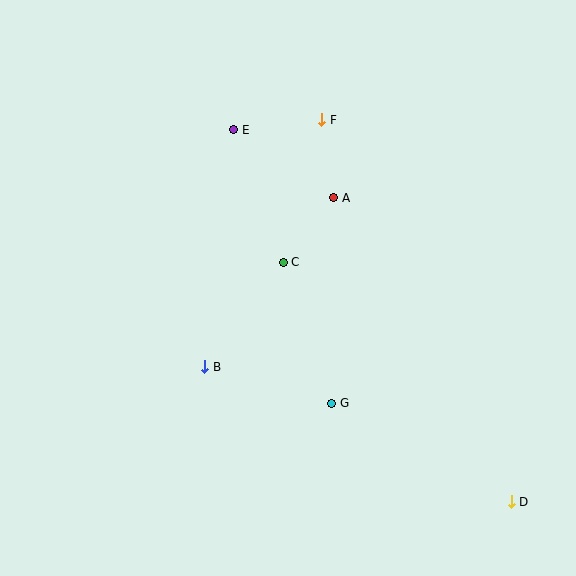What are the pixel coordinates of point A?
Point A is at (334, 198).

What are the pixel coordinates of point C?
Point C is at (283, 262).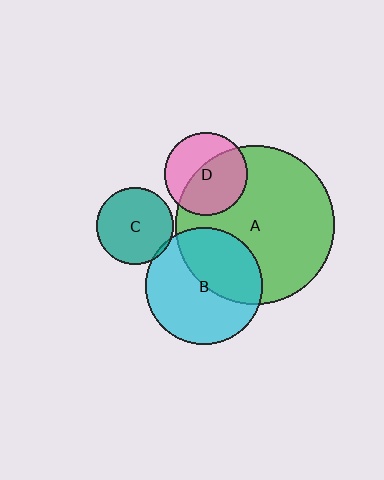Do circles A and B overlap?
Yes.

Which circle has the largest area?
Circle A (green).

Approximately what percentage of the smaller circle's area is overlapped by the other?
Approximately 45%.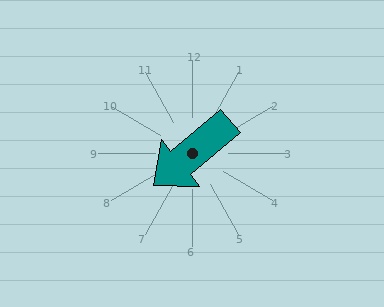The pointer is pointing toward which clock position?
Roughly 8 o'clock.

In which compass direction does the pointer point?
Southwest.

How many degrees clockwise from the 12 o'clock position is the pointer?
Approximately 230 degrees.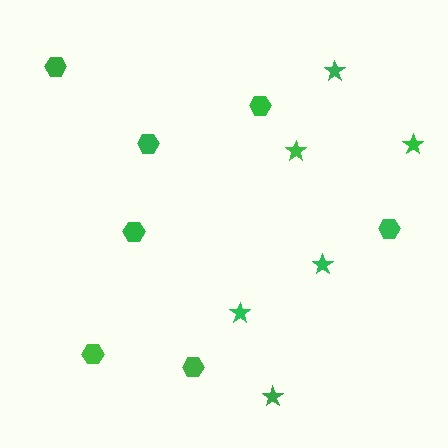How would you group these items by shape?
There are 2 groups: one group of stars (6) and one group of hexagons (7).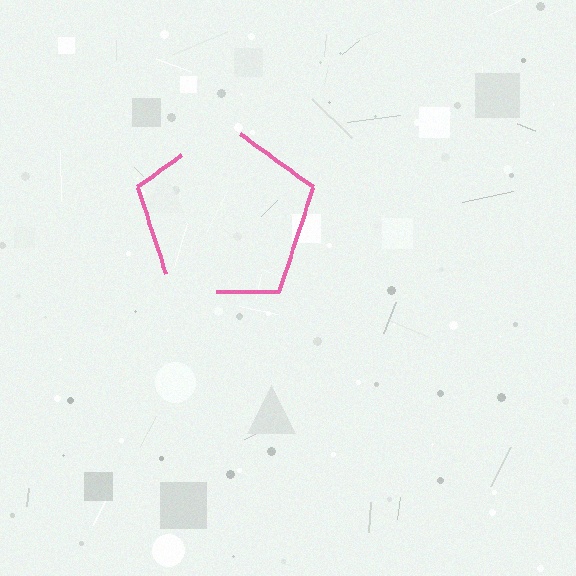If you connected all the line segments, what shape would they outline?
They would outline a pentagon.